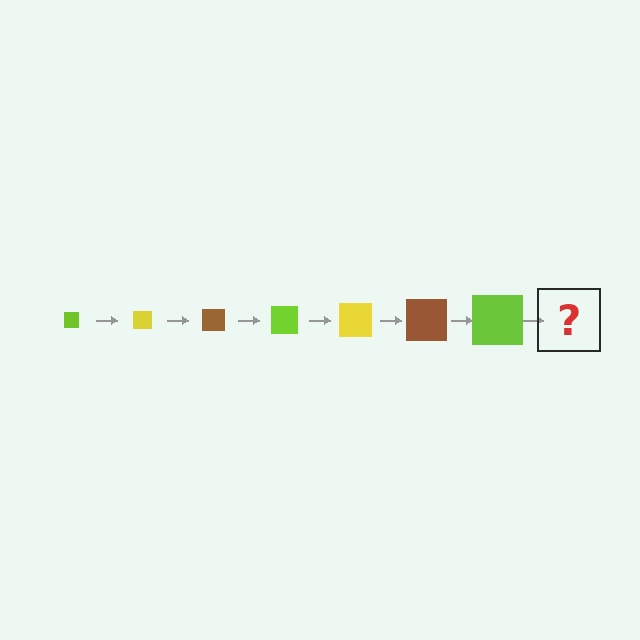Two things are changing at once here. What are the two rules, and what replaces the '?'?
The two rules are that the square grows larger each step and the color cycles through lime, yellow, and brown. The '?' should be a yellow square, larger than the previous one.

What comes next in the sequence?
The next element should be a yellow square, larger than the previous one.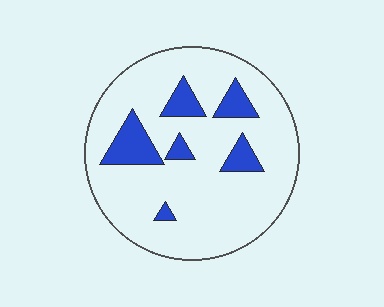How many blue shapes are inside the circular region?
6.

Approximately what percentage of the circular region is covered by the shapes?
Approximately 15%.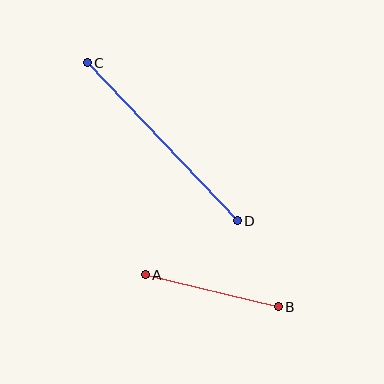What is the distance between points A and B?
The distance is approximately 137 pixels.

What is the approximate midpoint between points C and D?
The midpoint is at approximately (162, 142) pixels.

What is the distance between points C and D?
The distance is approximately 218 pixels.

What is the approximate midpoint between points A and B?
The midpoint is at approximately (212, 291) pixels.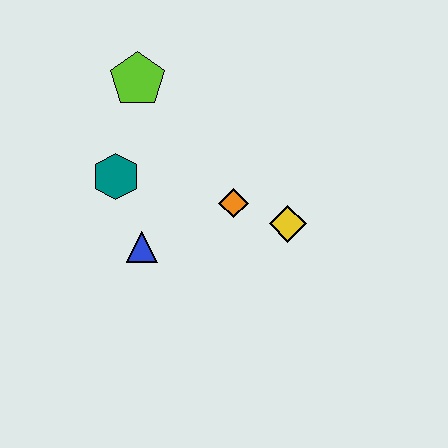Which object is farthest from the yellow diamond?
The lime pentagon is farthest from the yellow diamond.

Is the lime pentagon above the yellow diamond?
Yes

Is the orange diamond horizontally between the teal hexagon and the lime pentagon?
No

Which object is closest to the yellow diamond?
The orange diamond is closest to the yellow diamond.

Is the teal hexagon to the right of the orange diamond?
No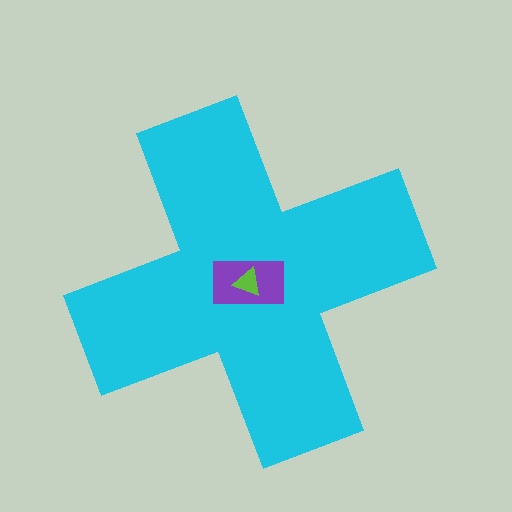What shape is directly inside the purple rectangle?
The lime triangle.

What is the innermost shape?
The lime triangle.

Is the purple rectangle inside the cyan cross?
Yes.